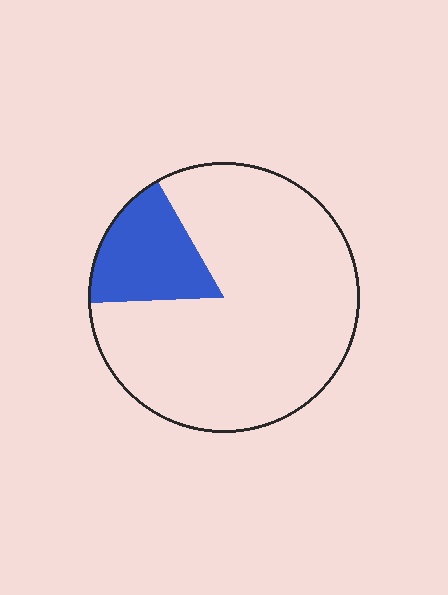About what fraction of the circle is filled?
About one sixth (1/6).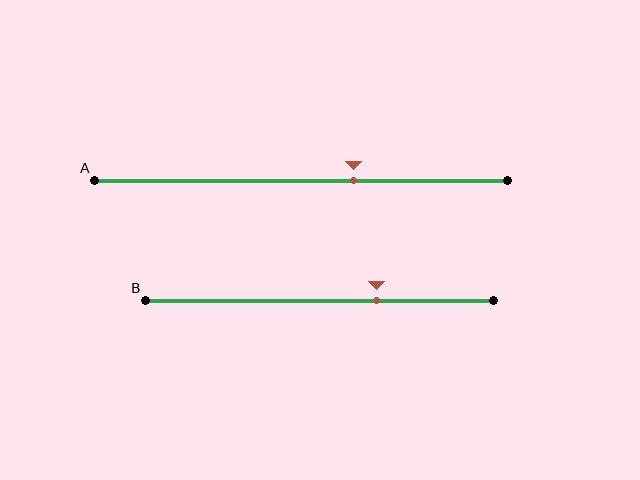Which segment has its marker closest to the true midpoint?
Segment A has its marker closest to the true midpoint.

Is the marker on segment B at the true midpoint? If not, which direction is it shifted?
No, the marker on segment B is shifted to the right by about 16% of the segment length.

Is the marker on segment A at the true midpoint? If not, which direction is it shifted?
No, the marker on segment A is shifted to the right by about 13% of the segment length.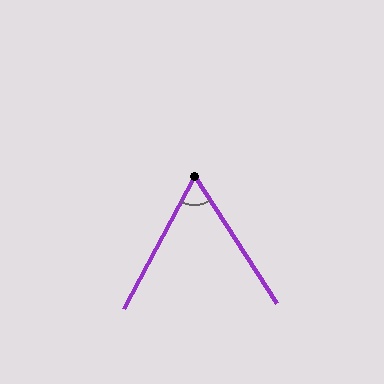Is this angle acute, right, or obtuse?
It is acute.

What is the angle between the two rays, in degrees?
Approximately 61 degrees.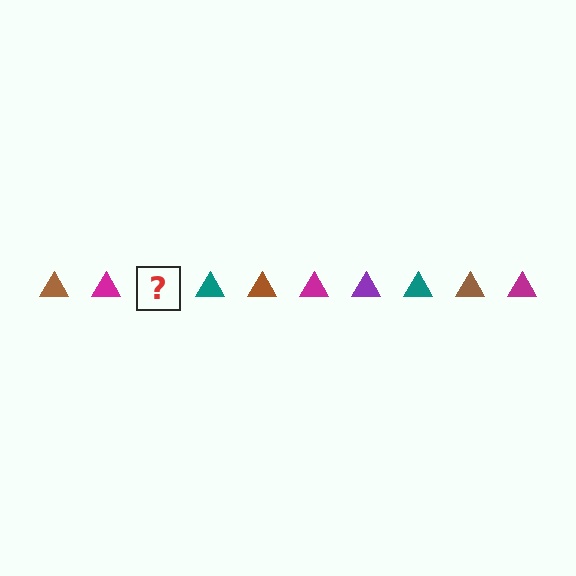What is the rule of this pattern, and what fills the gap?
The rule is that the pattern cycles through brown, magenta, purple, teal triangles. The gap should be filled with a purple triangle.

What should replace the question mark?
The question mark should be replaced with a purple triangle.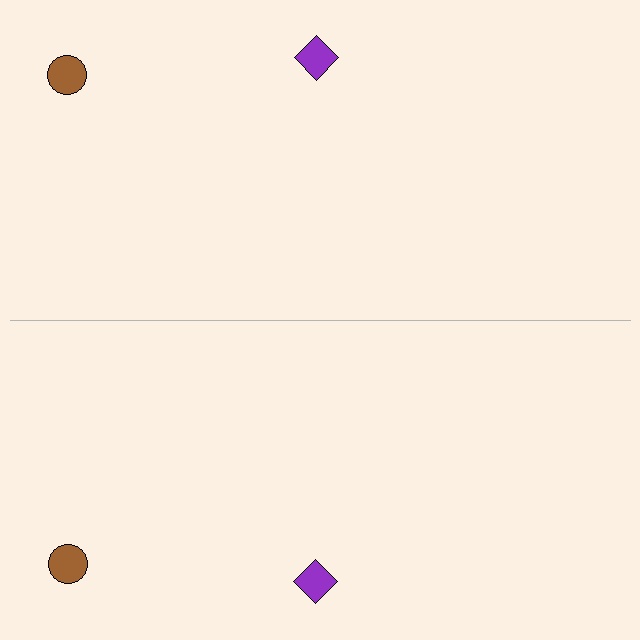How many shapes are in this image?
There are 4 shapes in this image.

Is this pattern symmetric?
Yes, this pattern has bilateral (reflection) symmetry.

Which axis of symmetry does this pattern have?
The pattern has a horizontal axis of symmetry running through the center of the image.